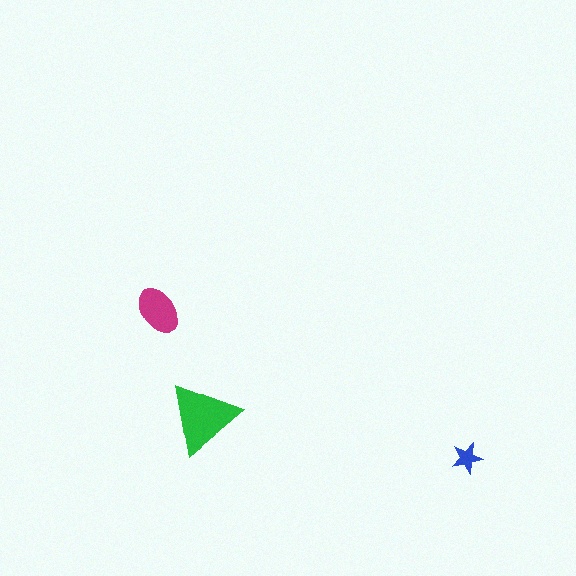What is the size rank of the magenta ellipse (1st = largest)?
2nd.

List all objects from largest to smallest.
The green triangle, the magenta ellipse, the blue star.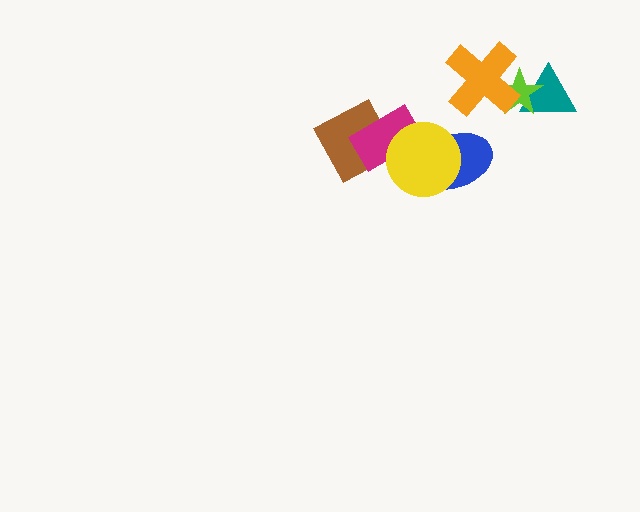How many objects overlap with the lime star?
2 objects overlap with the lime star.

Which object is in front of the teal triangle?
The lime star is in front of the teal triangle.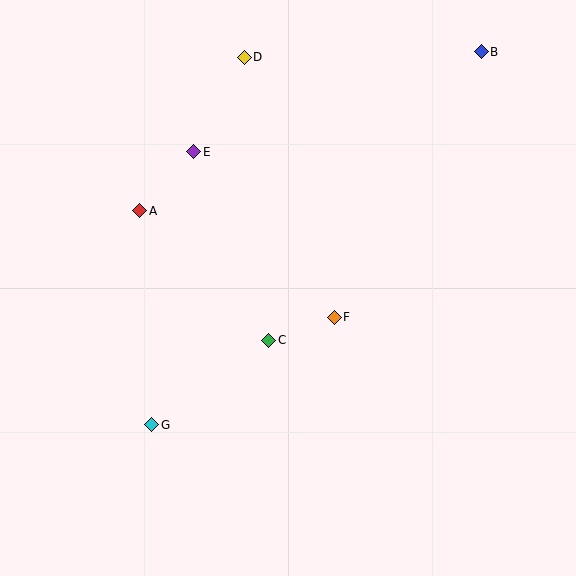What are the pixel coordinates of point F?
Point F is at (334, 317).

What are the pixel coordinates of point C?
Point C is at (269, 340).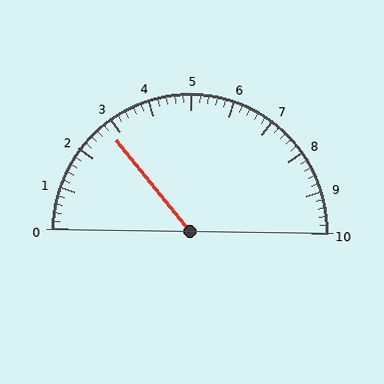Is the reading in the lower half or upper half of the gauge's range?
The reading is in the lower half of the range (0 to 10).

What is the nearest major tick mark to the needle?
The nearest major tick mark is 3.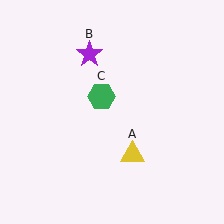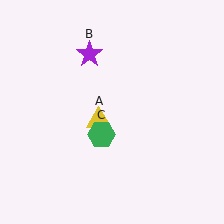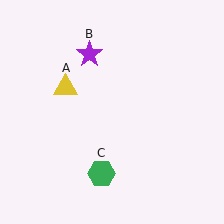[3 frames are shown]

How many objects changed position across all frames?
2 objects changed position: yellow triangle (object A), green hexagon (object C).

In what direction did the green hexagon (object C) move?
The green hexagon (object C) moved down.